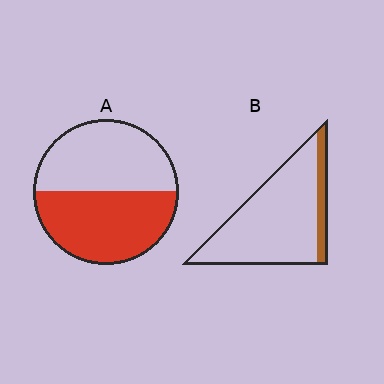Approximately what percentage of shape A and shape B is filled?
A is approximately 50% and B is approximately 15%.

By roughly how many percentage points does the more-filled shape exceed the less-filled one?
By roughly 35 percentage points (A over B).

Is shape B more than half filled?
No.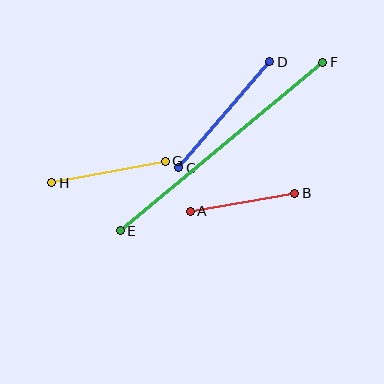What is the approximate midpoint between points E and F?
The midpoint is at approximately (221, 147) pixels.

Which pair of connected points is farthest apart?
Points E and F are farthest apart.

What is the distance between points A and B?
The distance is approximately 106 pixels.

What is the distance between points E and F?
The distance is approximately 263 pixels.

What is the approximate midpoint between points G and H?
The midpoint is at approximately (108, 172) pixels.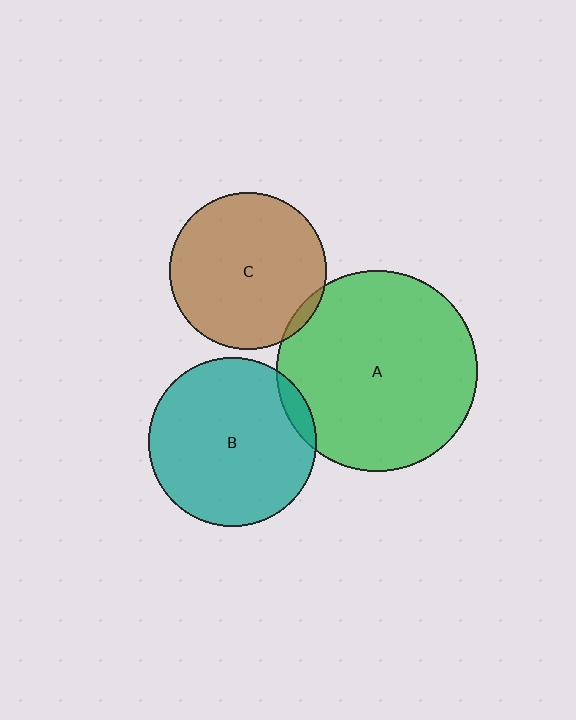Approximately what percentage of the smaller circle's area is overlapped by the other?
Approximately 5%.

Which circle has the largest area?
Circle A (green).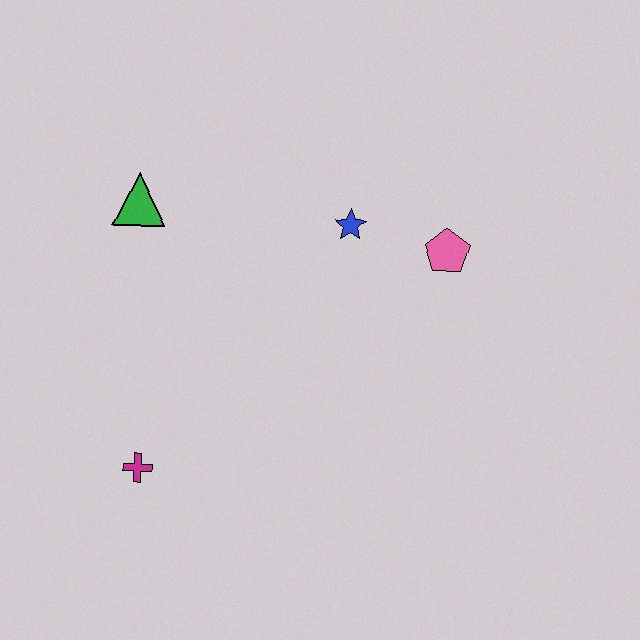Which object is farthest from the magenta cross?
The pink pentagon is farthest from the magenta cross.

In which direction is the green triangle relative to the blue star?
The green triangle is to the left of the blue star.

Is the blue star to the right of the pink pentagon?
No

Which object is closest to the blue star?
The pink pentagon is closest to the blue star.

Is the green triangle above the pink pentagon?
Yes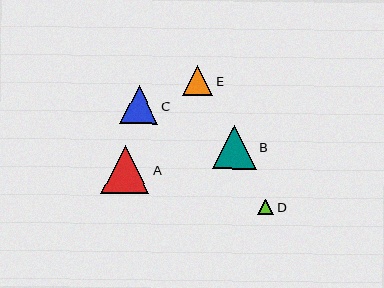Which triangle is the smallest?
Triangle D is the smallest with a size of approximately 16 pixels.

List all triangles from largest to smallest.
From largest to smallest: A, B, C, E, D.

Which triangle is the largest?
Triangle A is the largest with a size of approximately 48 pixels.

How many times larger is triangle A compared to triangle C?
Triangle A is approximately 1.3 times the size of triangle C.